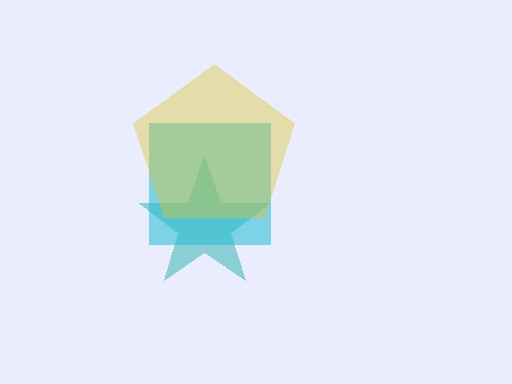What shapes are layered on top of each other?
The layered shapes are: a teal star, a cyan square, a yellow pentagon.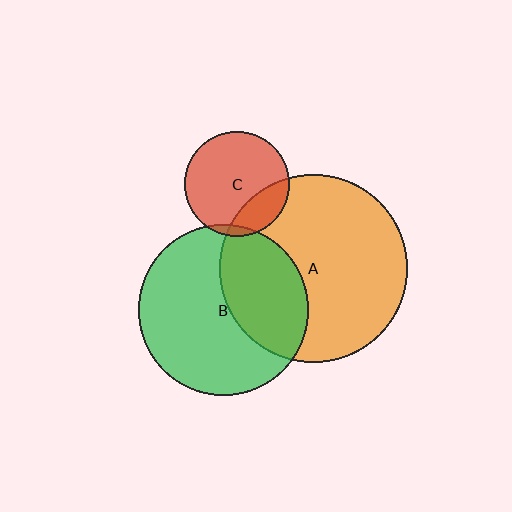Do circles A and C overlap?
Yes.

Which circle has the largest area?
Circle A (orange).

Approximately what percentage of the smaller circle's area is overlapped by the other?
Approximately 20%.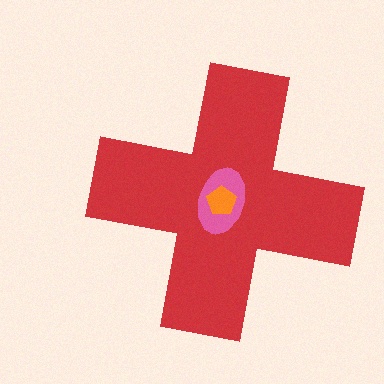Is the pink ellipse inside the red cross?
Yes.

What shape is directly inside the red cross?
The pink ellipse.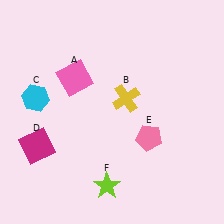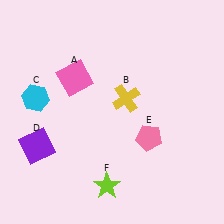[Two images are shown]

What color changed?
The square (D) changed from magenta in Image 1 to purple in Image 2.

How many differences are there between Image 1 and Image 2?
There is 1 difference between the two images.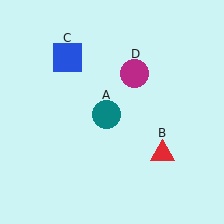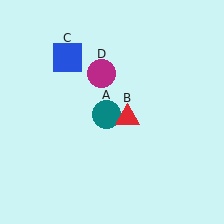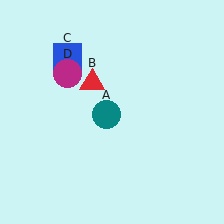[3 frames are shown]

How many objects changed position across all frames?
2 objects changed position: red triangle (object B), magenta circle (object D).